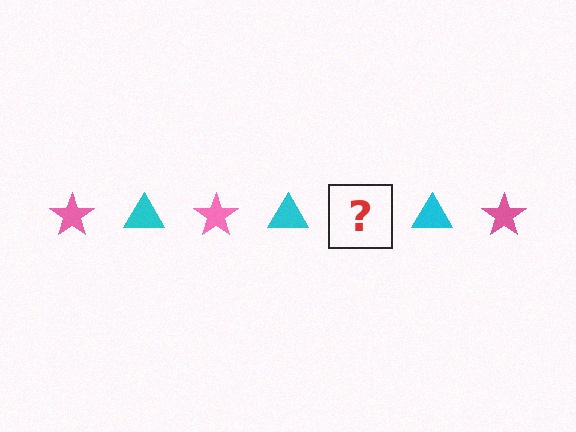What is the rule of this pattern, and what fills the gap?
The rule is that the pattern alternates between pink star and cyan triangle. The gap should be filled with a pink star.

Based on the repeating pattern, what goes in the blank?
The blank should be a pink star.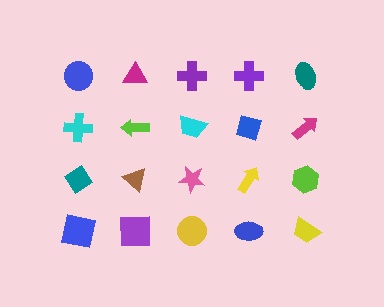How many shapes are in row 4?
5 shapes.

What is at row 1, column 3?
A purple cross.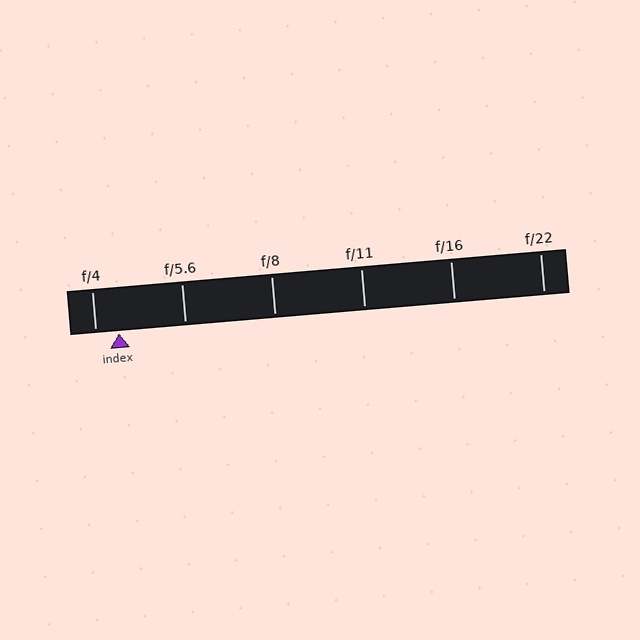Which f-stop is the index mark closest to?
The index mark is closest to f/4.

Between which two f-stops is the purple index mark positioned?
The index mark is between f/4 and f/5.6.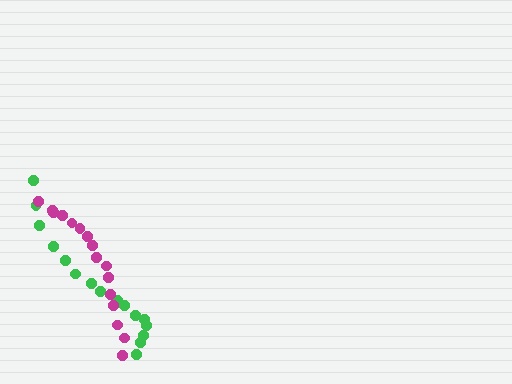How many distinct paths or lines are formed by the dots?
There are 2 distinct paths.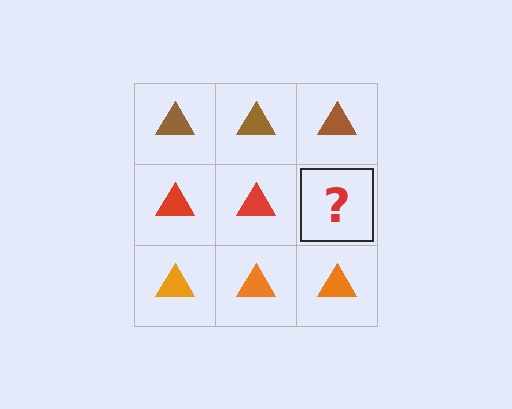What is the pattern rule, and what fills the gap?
The rule is that each row has a consistent color. The gap should be filled with a red triangle.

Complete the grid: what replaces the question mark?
The question mark should be replaced with a red triangle.